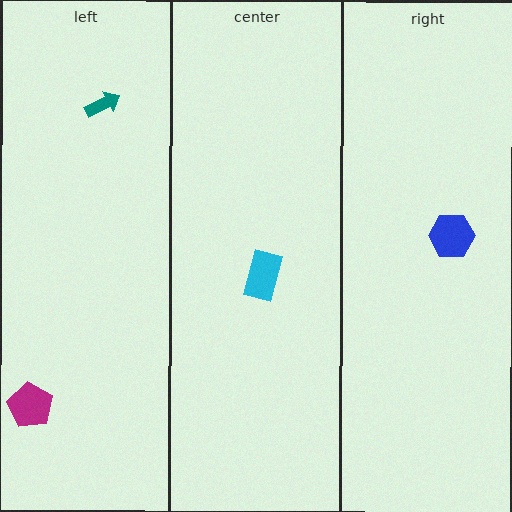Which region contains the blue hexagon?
The right region.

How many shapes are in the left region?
2.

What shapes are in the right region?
The blue hexagon.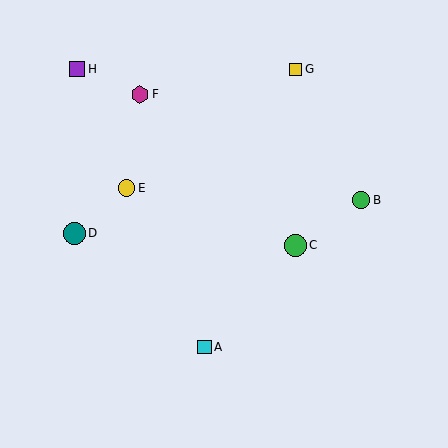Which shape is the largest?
The teal circle (labeled D) is the largest.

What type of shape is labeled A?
Shape A is a cyan square.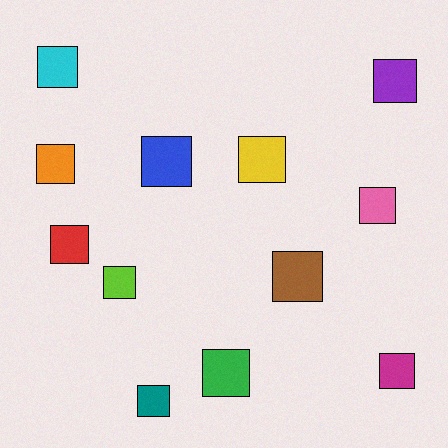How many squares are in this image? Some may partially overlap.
There are 12 squares.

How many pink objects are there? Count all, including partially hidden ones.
There is 1 pink object.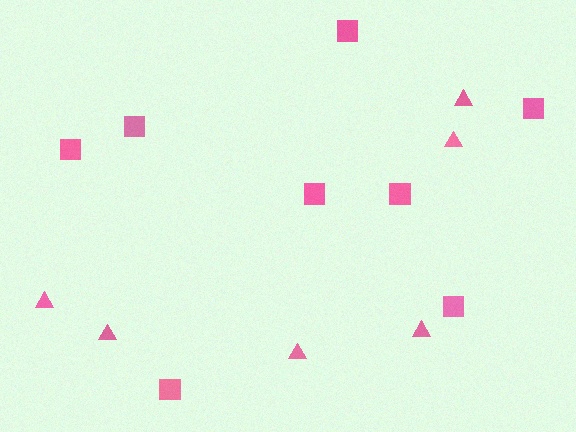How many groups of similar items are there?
There are 2 groups: one group of squares (8) and one group of triangles (6).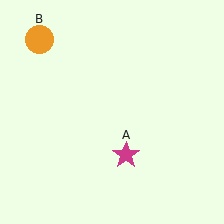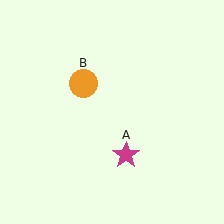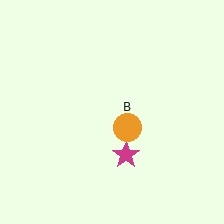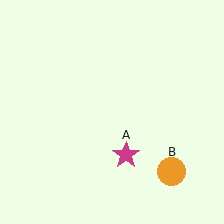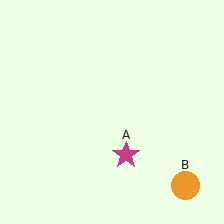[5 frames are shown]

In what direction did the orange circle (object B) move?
The orange circle (object B) moved down and to the right.